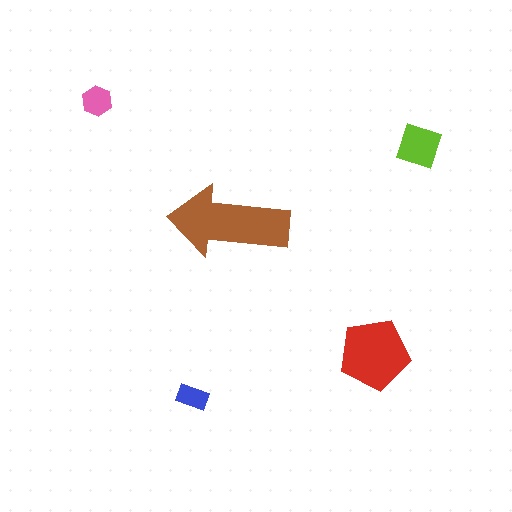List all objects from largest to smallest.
The brown arrow, the red pentagon, the lime square, the pink hexagon, the blue rectangle.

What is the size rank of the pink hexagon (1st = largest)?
4th.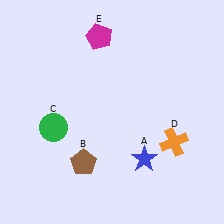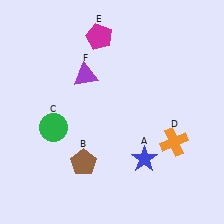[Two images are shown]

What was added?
A purple triangle (F) was added in Image 2.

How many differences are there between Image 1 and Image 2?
There is 1 difference between the two images.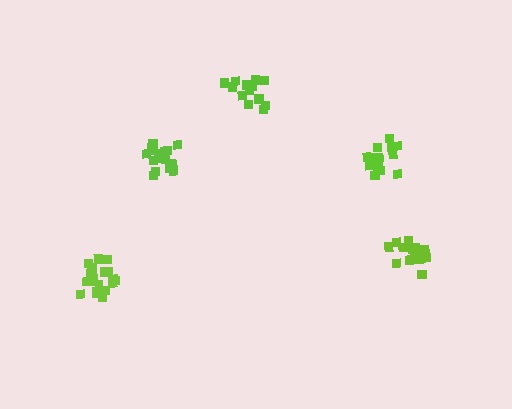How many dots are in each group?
Group 1: 14 dots, Group 2: 20 dots, Group 3: 18 dots, Group 4: 14 dots, Group 5: 17 dots (83 total).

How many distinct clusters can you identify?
There are 5 distinct clusters.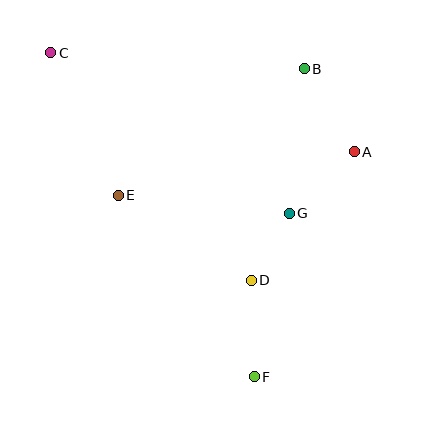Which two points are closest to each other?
Points D and G are closest to each other.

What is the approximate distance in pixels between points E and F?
The distance between E and F is approximately 227 pixels.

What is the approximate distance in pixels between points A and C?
The distance between A and C is approximately 319 pixels.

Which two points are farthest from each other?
Points C and F are farthest from each other.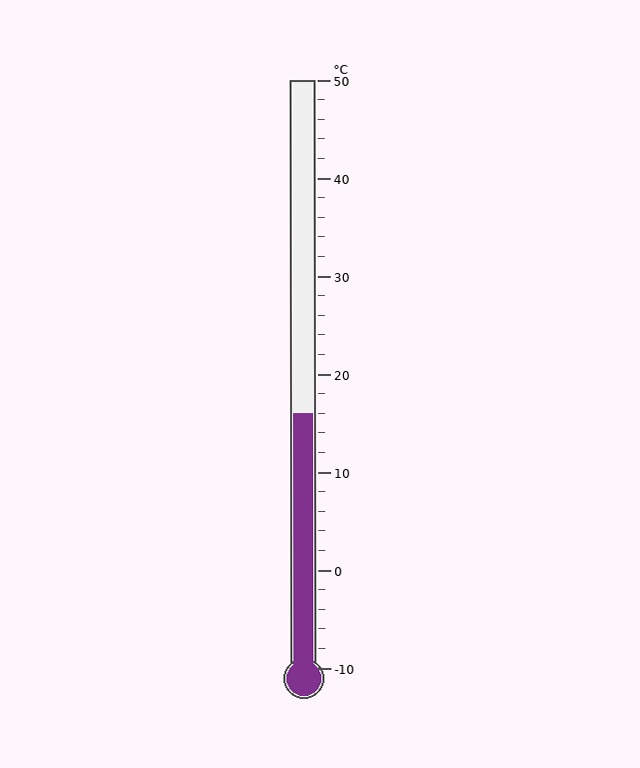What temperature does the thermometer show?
The thermometer shows approximately 16°C.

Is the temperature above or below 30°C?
The temperature is below 30°C.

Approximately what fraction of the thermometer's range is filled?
The thermometer is filled to approximately 45% of its range.